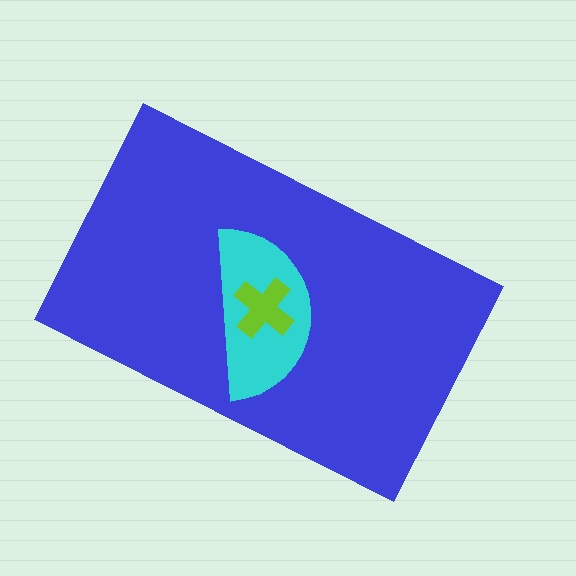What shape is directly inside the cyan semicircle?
The lime cross.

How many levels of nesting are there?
3.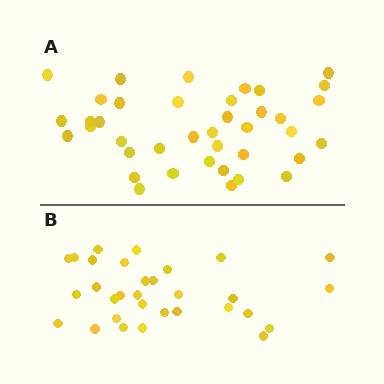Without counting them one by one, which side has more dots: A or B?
Region A (the top region) has more dots.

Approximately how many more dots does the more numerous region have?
Region A has roughly 8 or so more dots than region B.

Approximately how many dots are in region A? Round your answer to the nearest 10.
About 40 dots. (The exact count is 39, which rounds to 40.)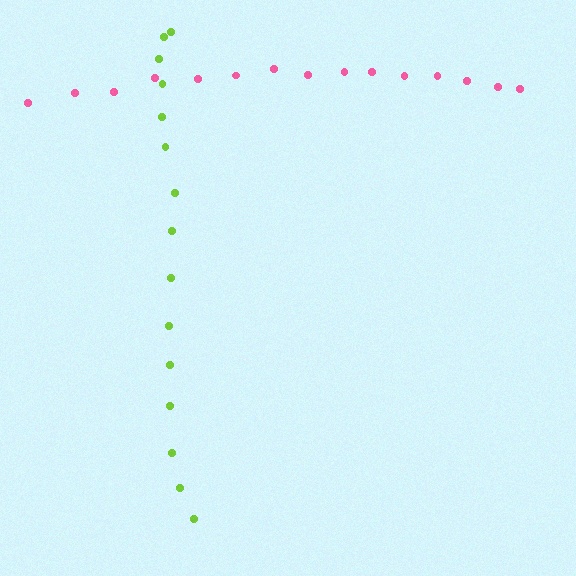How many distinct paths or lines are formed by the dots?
There are 2 distinct paths.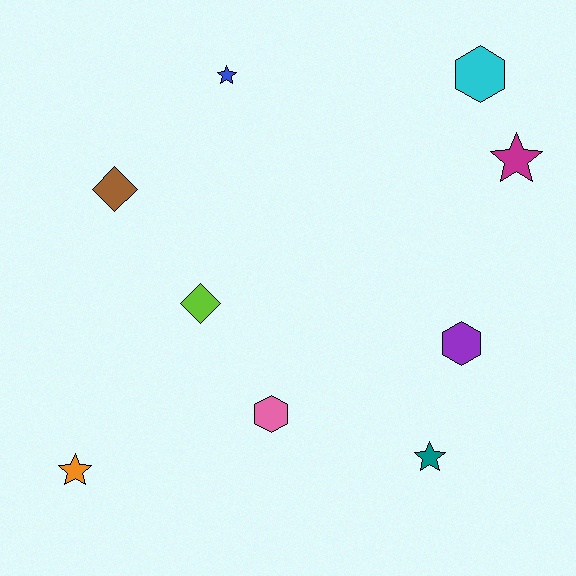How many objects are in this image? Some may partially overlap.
There are 9 objects.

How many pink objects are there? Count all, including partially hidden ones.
There is 1 pink object.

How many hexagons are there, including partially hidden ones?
There are 3 hexagons.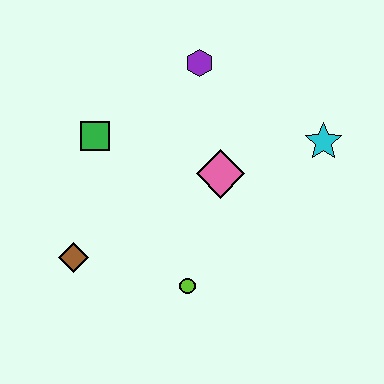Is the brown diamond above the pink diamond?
No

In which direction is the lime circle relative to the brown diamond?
The lime circle is to the right of the brown diamond.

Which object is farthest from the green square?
The cyan star is farthest from the green square.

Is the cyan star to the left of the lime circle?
No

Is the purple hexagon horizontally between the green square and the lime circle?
No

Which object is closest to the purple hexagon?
The pink diamond is closest to the purple hexagon.